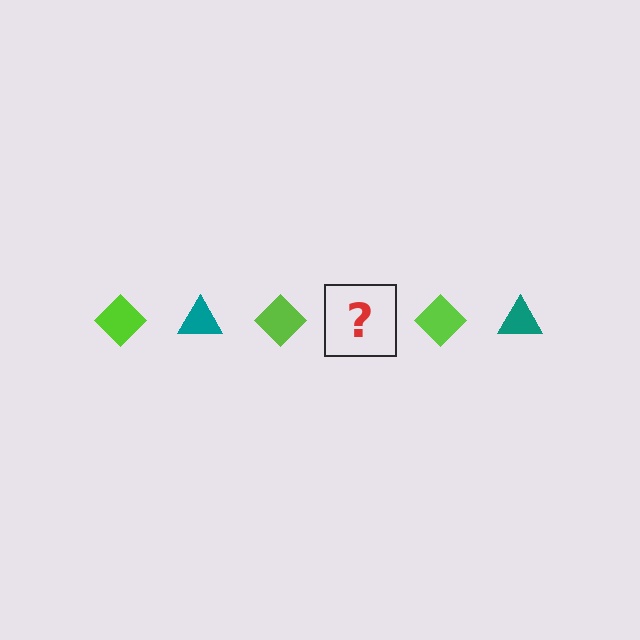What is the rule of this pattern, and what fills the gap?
The rule is that the pattern alternates between lime diamond and teal triangle. The gap should be filled with a teal triangle.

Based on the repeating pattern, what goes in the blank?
The blank should be a teal triangle.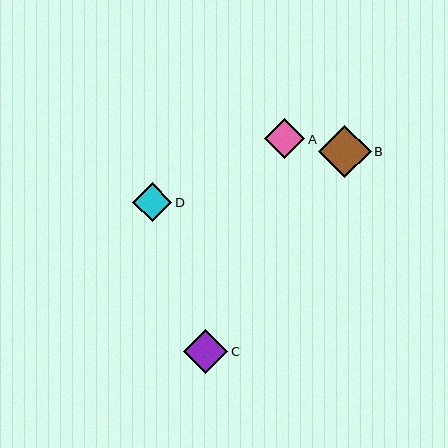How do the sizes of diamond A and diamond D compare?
Diamond A and diamond D are approximately the same size.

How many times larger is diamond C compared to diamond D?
Diamond C is approximately 1.2 times the size of diamond D.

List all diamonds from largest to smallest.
From largest to smallest: B, C, A, D.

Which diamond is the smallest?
Diamond D is the smallest with a size of approximately 39 pixels.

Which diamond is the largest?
Diamond B is the largest with a size of approximately 52 pixels.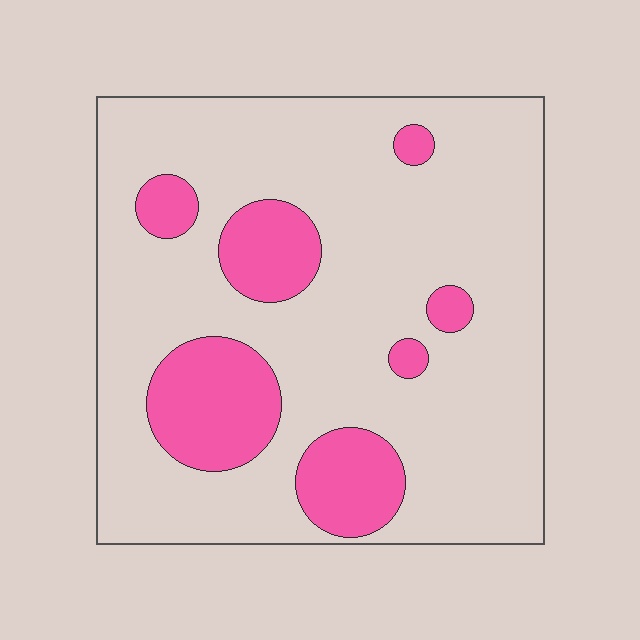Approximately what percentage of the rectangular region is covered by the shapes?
Approximately 20%.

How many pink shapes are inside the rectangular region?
7.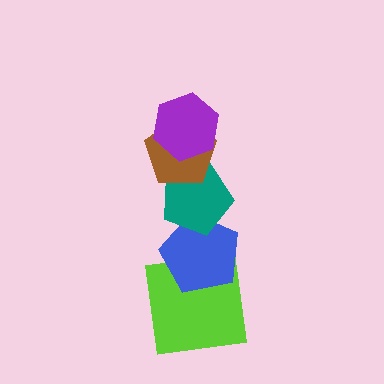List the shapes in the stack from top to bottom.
From top to bottom: the purple hexagon, the brown pentagon, the teal pentagon, the blue pentagon, the lime square.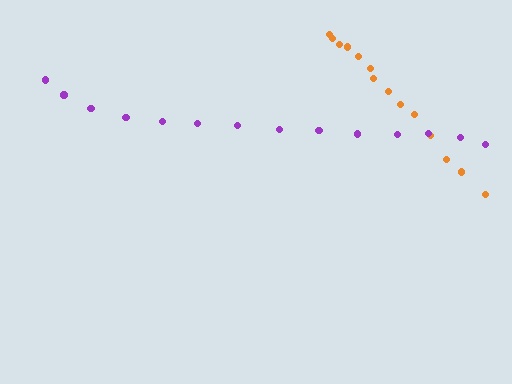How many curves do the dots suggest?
There are 2 distinct paths.